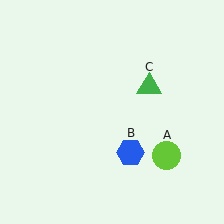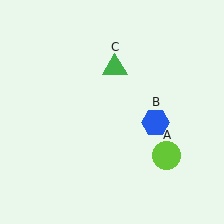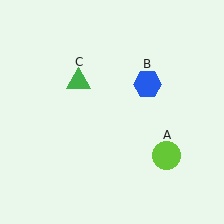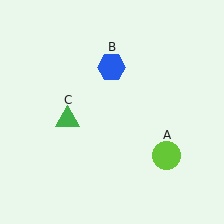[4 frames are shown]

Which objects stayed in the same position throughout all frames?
Lime circle (object A) remained stationary.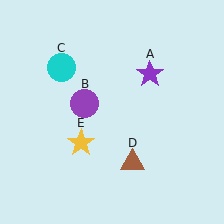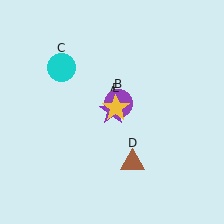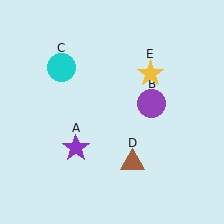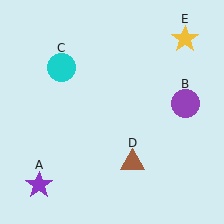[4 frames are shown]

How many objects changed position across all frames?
3 objects changed position: purple star (object A), purple circle (object B), yellow star (object E).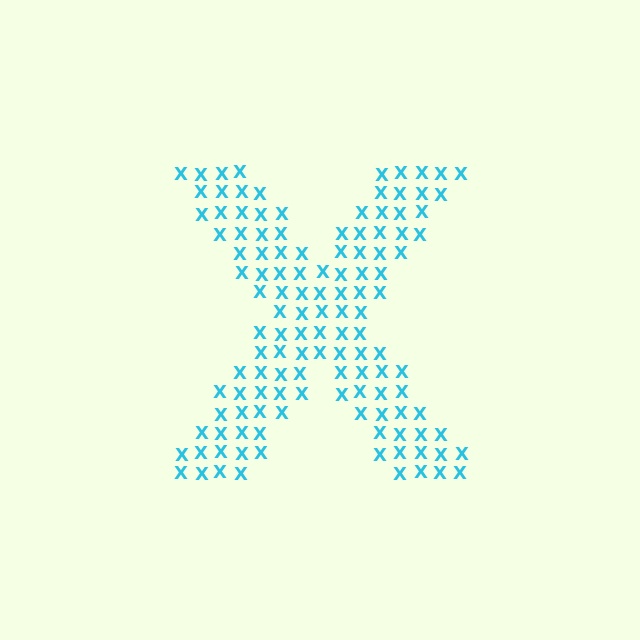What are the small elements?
The small elements are letter X's.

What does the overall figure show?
The overall figure shows the letter X.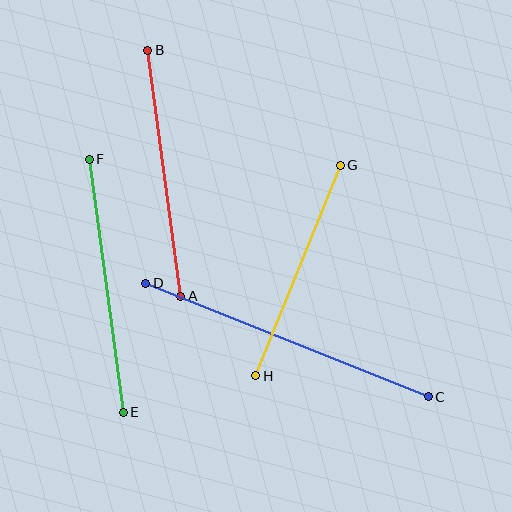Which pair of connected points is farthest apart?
Points C and D are farthest apart.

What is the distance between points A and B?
The distance is approximately 248 pixels.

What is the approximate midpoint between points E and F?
The midpoint is at approximately (106, 286) pixels.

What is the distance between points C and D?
The distance is approximately 305 pixels.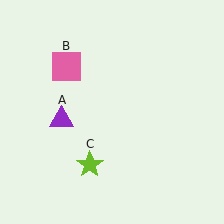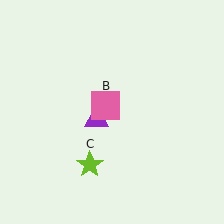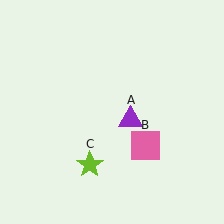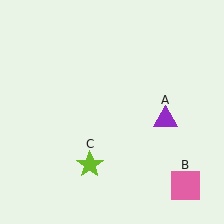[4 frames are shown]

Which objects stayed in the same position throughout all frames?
Lime star (object C) remained stationary.